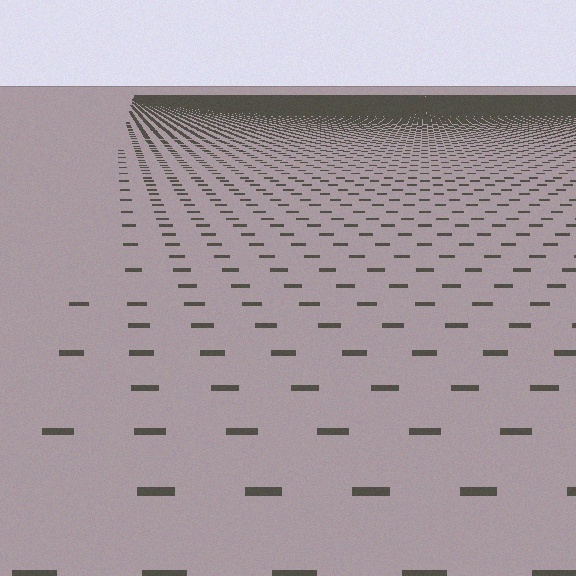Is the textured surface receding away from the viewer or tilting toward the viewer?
The surface is receding away from the viewer. Texture elements get smaller and denser toward the top.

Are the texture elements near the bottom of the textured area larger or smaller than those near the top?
Larger. Near the bottom, elements are closer to the viewer and appear at a bigger on-screen size.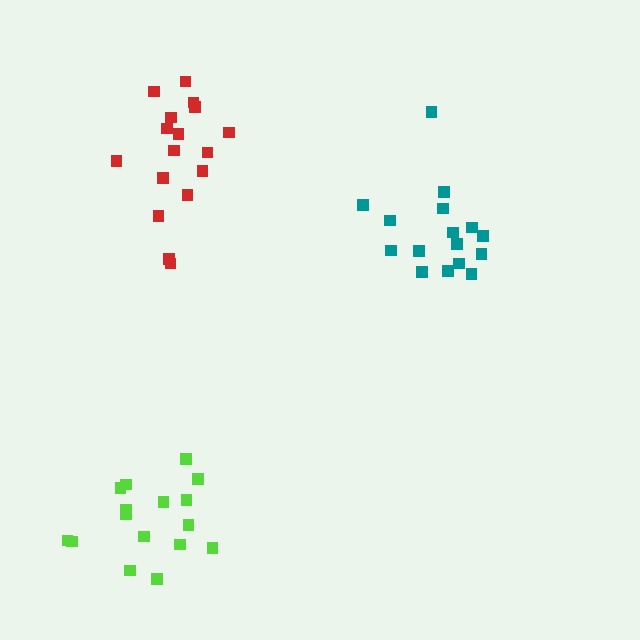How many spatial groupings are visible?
There are 3 spatial groupings.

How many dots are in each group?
Group 1: 16 dots, Group 2: 16 dots, Group 3: 17 dots (49 total).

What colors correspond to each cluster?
The clusters are colored: lime, teal, red.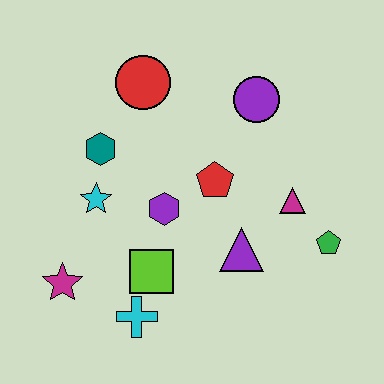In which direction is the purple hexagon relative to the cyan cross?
The purple hexagon is above the cyan cross.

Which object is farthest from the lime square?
The purple circle is farthest from the lime square.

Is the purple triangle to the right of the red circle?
Yes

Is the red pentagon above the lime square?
Yes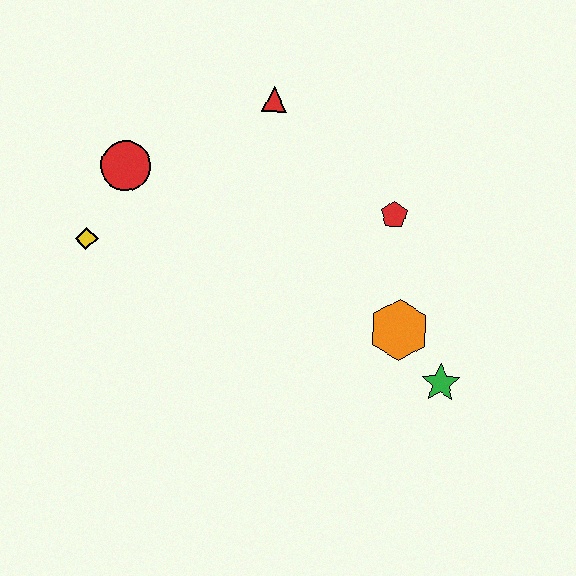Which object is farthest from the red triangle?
The green star is farthest from the red triangle.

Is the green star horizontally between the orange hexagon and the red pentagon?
No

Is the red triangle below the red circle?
No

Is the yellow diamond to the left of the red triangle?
Yes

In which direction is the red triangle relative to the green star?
The red triangle is above the green star.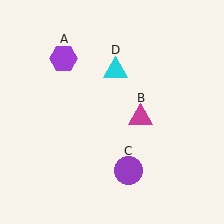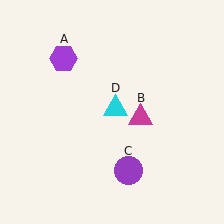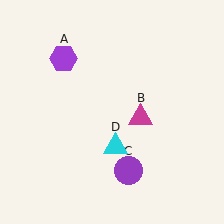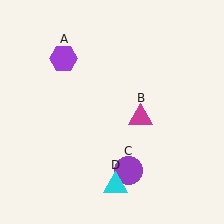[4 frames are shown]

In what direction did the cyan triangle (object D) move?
The cyan triangle (object D) moved down.